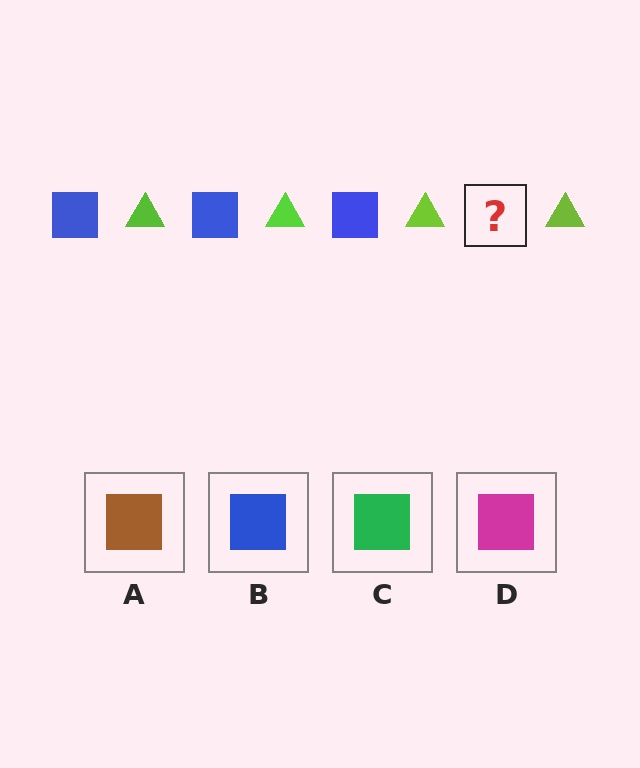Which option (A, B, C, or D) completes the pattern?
B.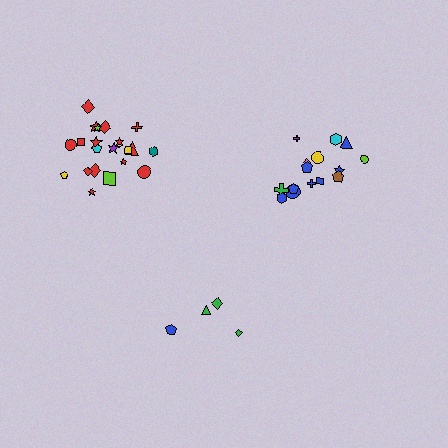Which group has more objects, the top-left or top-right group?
The top-left group.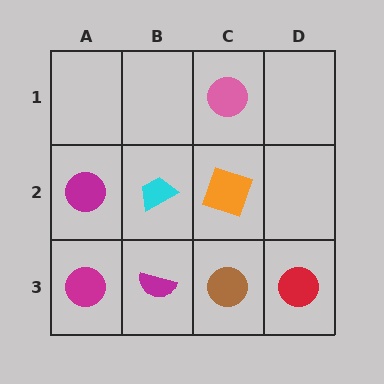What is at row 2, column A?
A magenta circle.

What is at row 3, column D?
A red circle.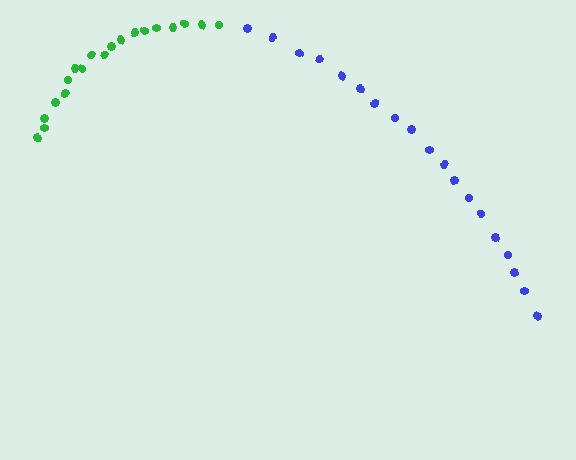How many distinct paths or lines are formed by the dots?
There are 2 distinct paths.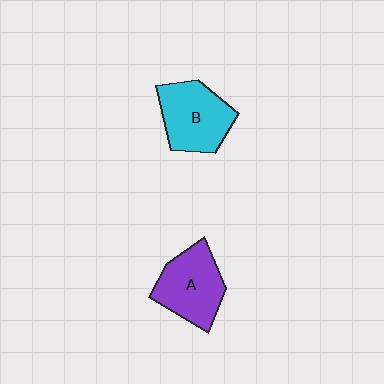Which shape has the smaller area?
Shape A (purple).